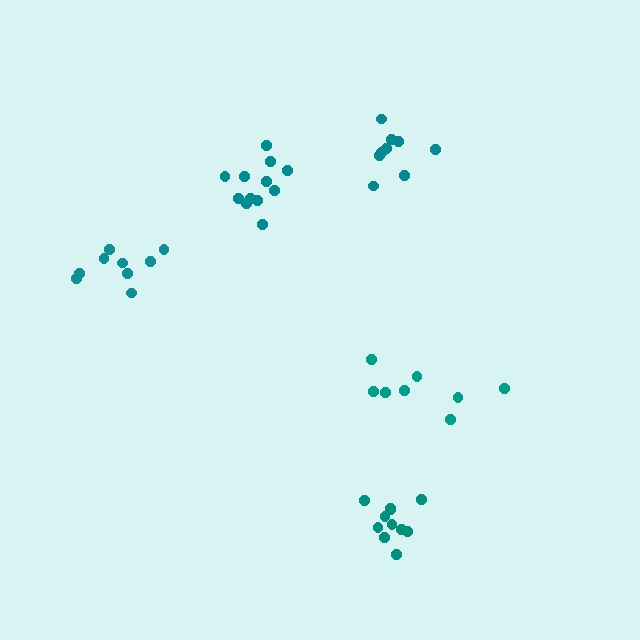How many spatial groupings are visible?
There are 5 spatial groupings.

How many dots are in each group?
Group 1: 9 dots, Group 2: 12 dots, Group 3: 9 dots, Group 4: 11 dots, Group 5: 8 dots (49 total).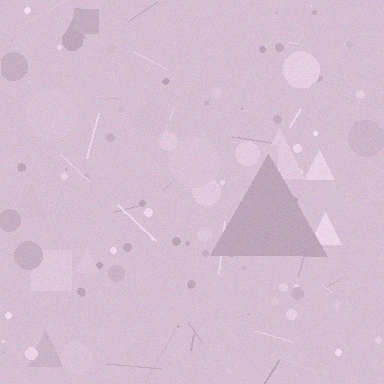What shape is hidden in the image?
A triangle is hidden in the image.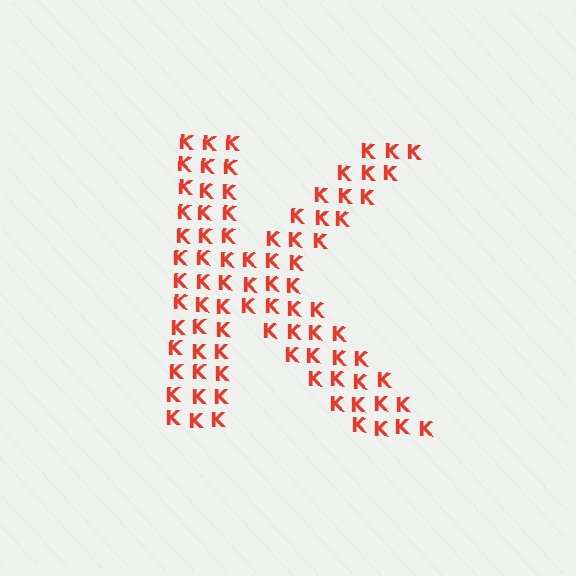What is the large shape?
The large shape is the letter K.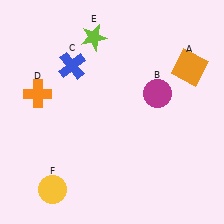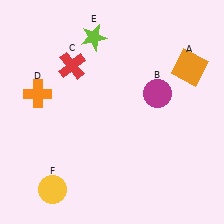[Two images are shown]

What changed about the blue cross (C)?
In Image 1, C is blue. In Image 2, it changed to red.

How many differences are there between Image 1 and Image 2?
There is 1 difference between the two images.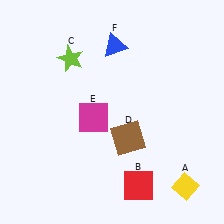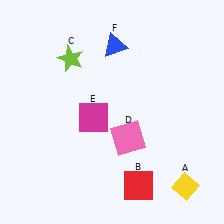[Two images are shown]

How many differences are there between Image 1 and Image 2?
There is 1 difference between the two images.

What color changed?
The square (D) changed from brown in Image 1 to pink in Image 2.